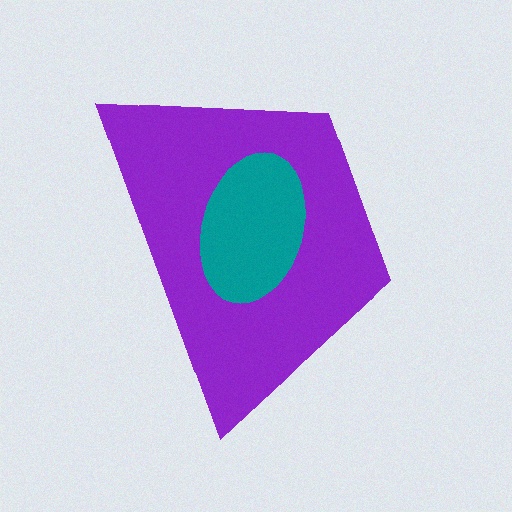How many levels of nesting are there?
2.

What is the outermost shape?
The purple trapezoid.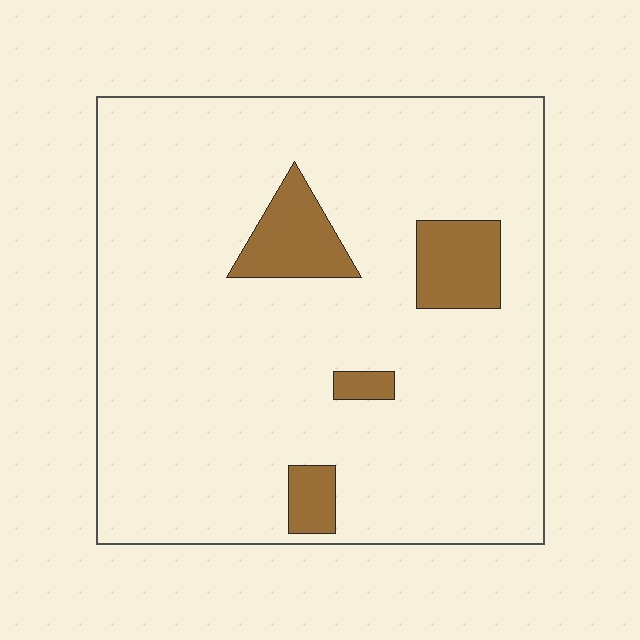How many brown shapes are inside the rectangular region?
4.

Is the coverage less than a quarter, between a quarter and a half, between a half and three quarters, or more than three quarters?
Less than a quarter.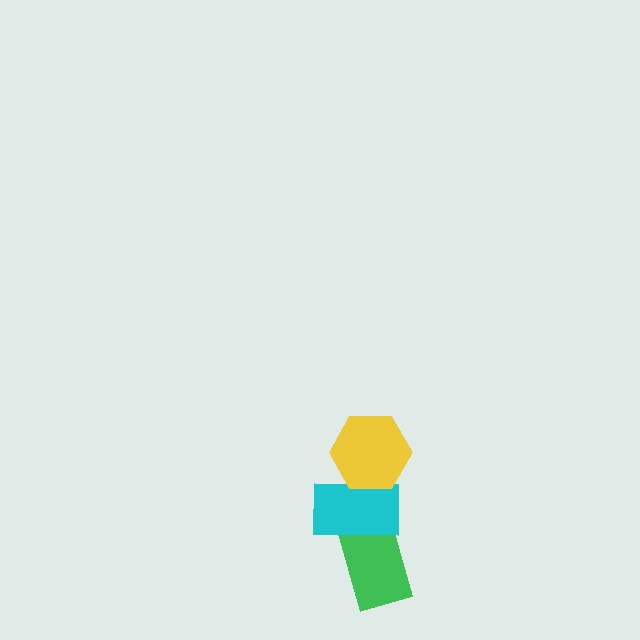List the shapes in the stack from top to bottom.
From top to bottom: the yellow hexagon, the cyan rectangle, the green rectangle.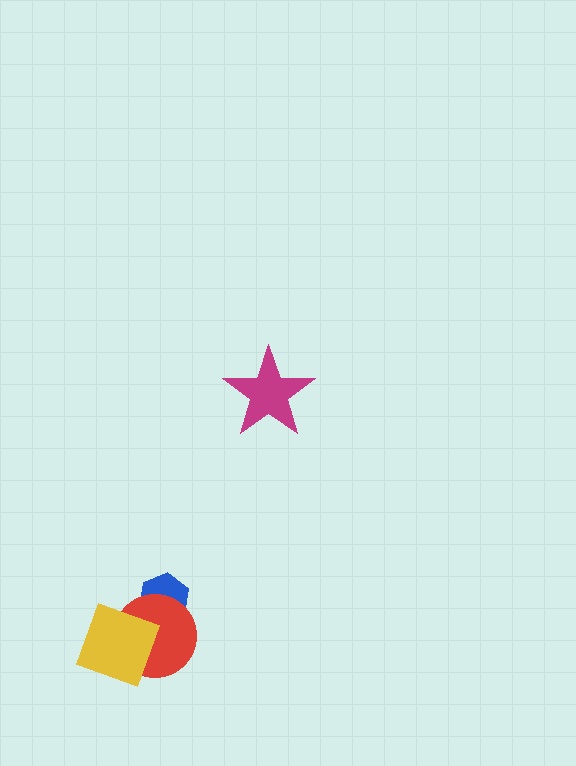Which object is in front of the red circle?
The yellow diamond is in front of the red circle.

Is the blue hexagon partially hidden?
Yes, it is partially covered by another shape.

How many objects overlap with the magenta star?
0 objects overlap with the magenta star.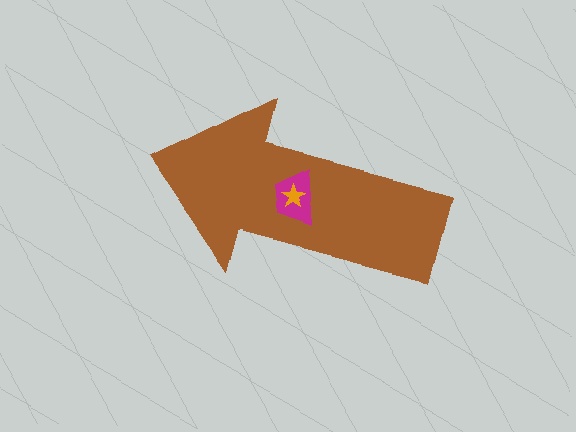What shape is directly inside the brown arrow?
The magenta trapezoid.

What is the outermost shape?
The brown arrow.